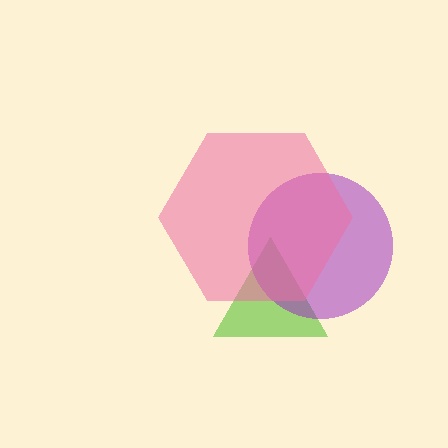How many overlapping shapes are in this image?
There are 3 overlapping shapes in the image.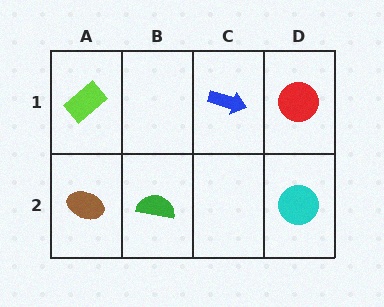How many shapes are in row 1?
3 shapes.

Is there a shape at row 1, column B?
No, that cell is empty.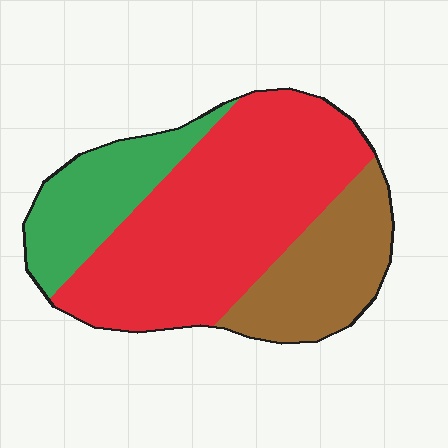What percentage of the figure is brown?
Brown covers about 25% of the figure.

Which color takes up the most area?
Red, at roughly 55%.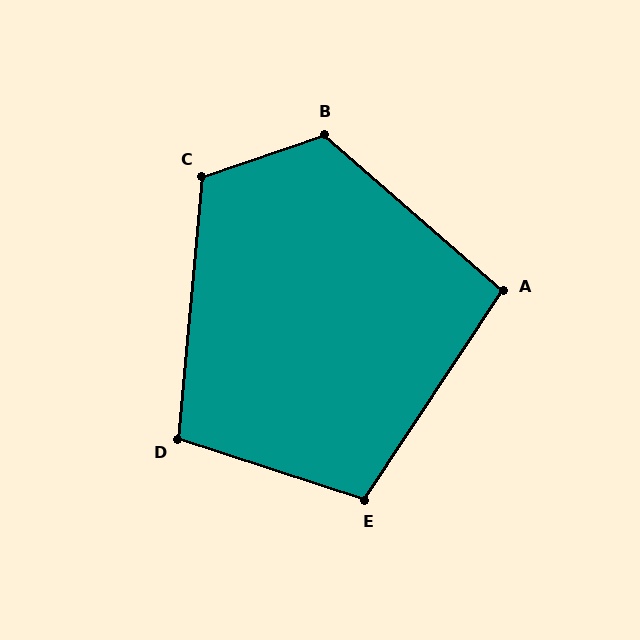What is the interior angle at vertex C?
Approximately 114 degrees (obtuse).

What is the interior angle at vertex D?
Approximately 103 degrees (obtuse).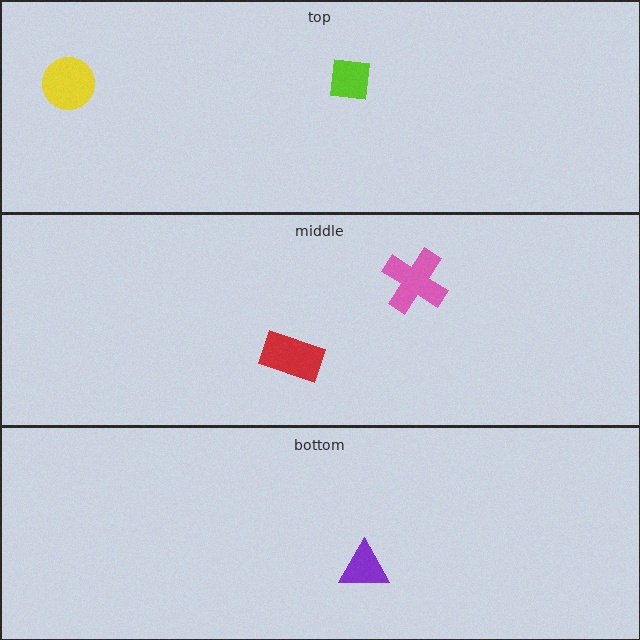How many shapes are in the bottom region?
1.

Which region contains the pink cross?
The middle region.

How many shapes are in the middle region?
2.